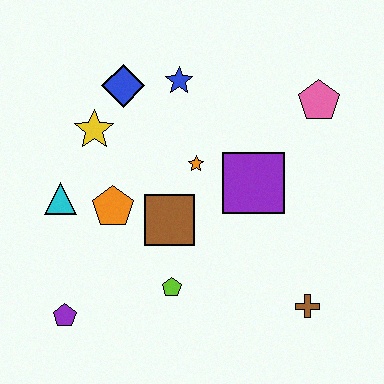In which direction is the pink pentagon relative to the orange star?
The pink pentagon is to the right of the orange star.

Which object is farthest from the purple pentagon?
The pink pentagon is farthest from the purple pentagon.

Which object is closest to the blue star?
The blue diamond is closest to the blue star.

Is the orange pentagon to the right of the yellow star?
Yes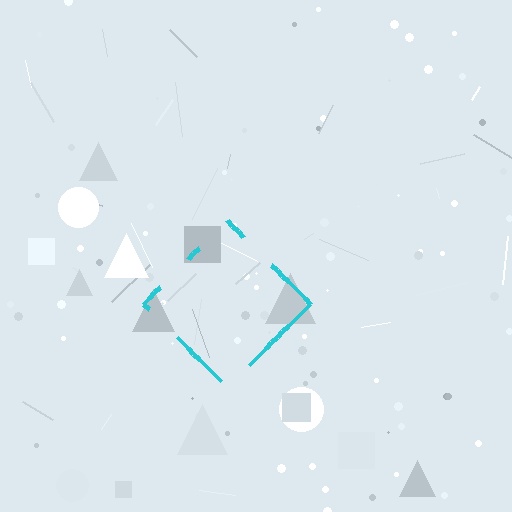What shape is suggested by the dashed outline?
The dashed outline suggests a diamond.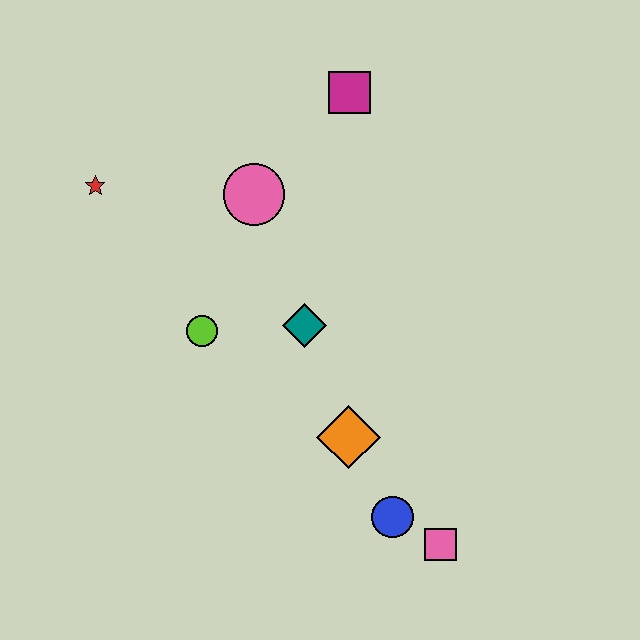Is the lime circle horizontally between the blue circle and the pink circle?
No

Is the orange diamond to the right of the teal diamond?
Yes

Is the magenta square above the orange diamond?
Yes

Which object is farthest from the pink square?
The red star is farthest from the pink square.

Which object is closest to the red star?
The pink circle is closest to the red star.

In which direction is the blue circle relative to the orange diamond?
The blue circle is below the orange diamond.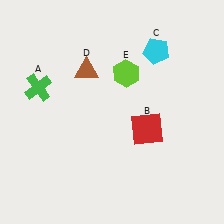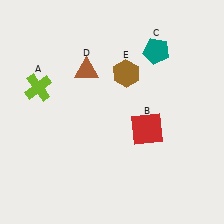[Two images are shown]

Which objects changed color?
A changed from green to lime. C changed from cyan to teal. E changed from lime to brown.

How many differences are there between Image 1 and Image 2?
There are 3 differences between the two images.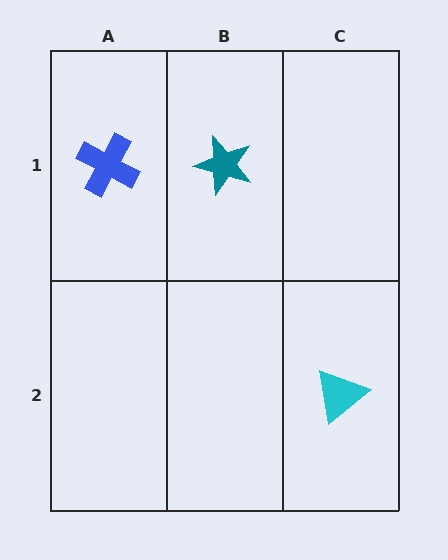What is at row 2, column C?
A cyan triangle.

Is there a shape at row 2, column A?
No, that cell is empty.